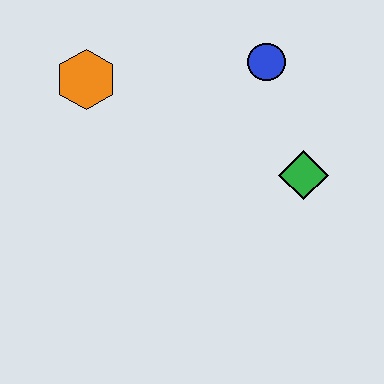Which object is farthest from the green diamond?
The orange hexagon is farthest from the green diamond.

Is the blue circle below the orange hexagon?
No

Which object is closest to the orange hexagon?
The blue circle is closest to the orange hexagon.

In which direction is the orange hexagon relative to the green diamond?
The orange hexagon is to the left of the green diamond.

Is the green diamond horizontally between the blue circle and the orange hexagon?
No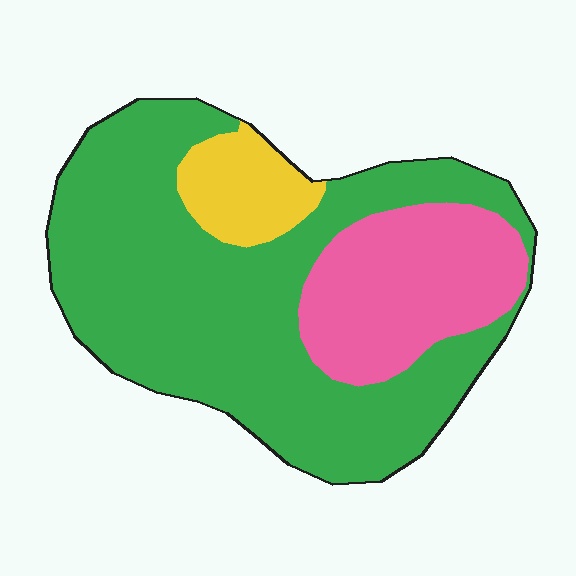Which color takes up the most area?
Green, at roughly 65%.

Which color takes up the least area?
Yellow, at roughly 10%.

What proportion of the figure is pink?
Pink takes up less than a quarter of the figure.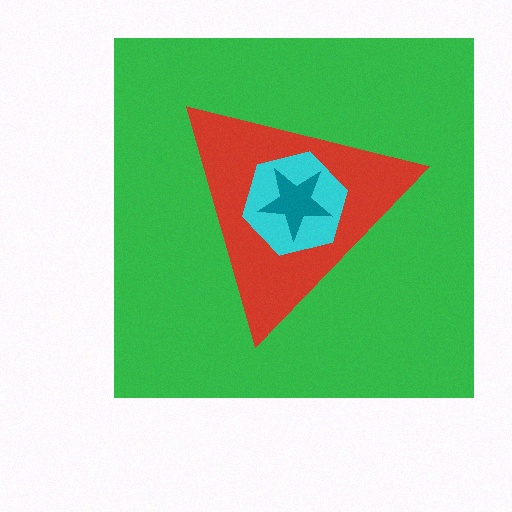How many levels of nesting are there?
4.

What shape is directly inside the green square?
The red triangle.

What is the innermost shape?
The teal star.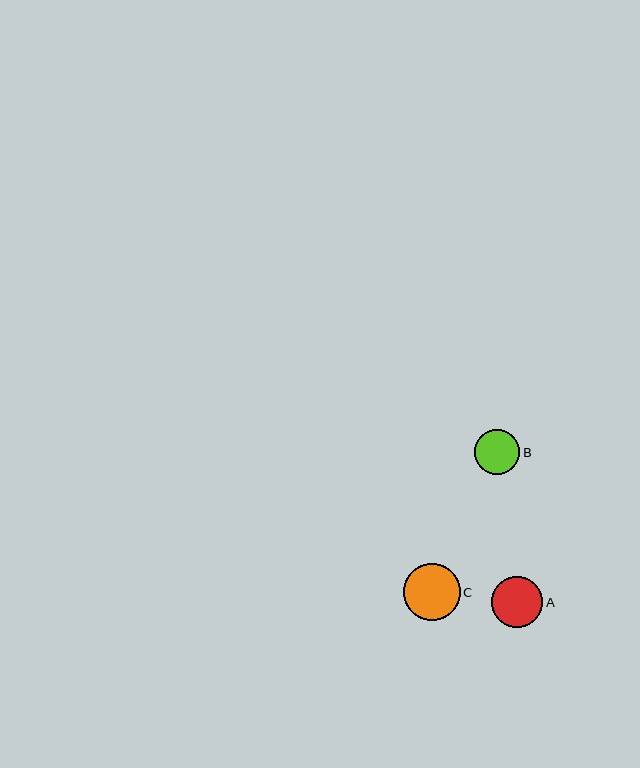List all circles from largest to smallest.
From largest to smallest: C, A, B.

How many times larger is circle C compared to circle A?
Circle C is approximately 1.1 times the size of circle A.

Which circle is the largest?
Circle C is the largest with a size of approximately 57 pixels.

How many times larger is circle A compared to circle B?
Circle A is approximately 1.1 times the size of circle B.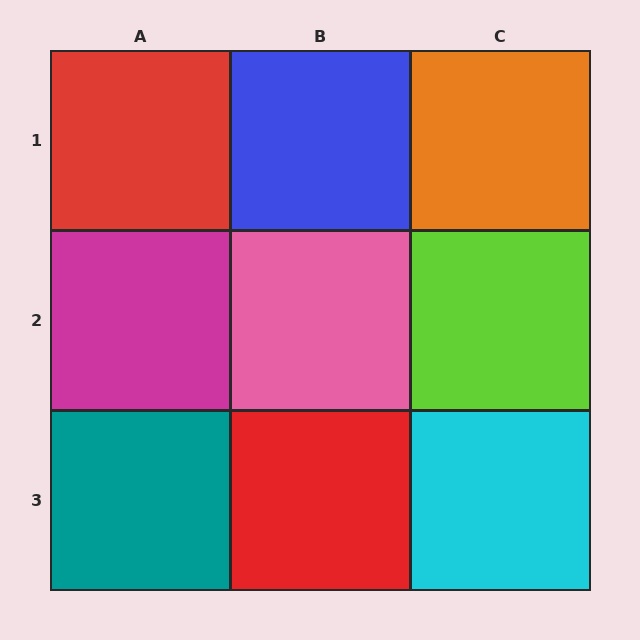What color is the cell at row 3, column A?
Teal.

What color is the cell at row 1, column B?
Blue.